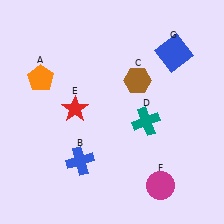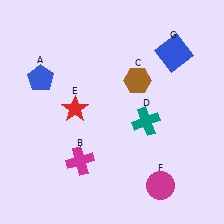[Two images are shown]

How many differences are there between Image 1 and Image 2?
There are 2 differences between the two images.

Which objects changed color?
A changed from orange to blue. B changed from blue to magenta.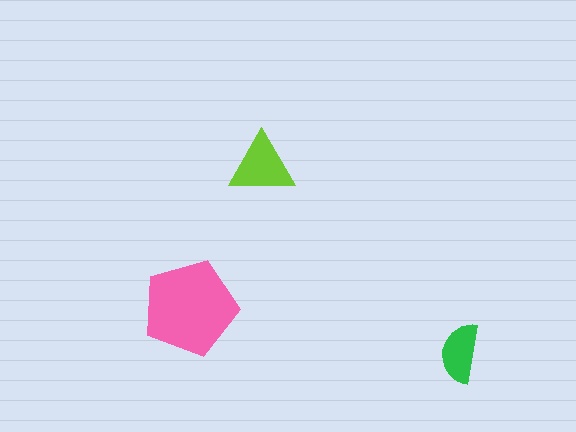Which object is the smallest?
The green semicircle.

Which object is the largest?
The pink pentagon.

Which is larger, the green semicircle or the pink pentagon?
The pink pentagon.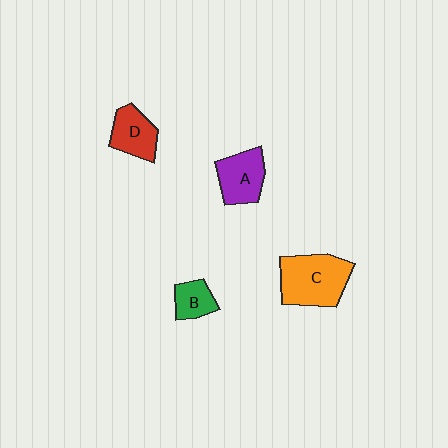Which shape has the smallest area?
Shape B (green).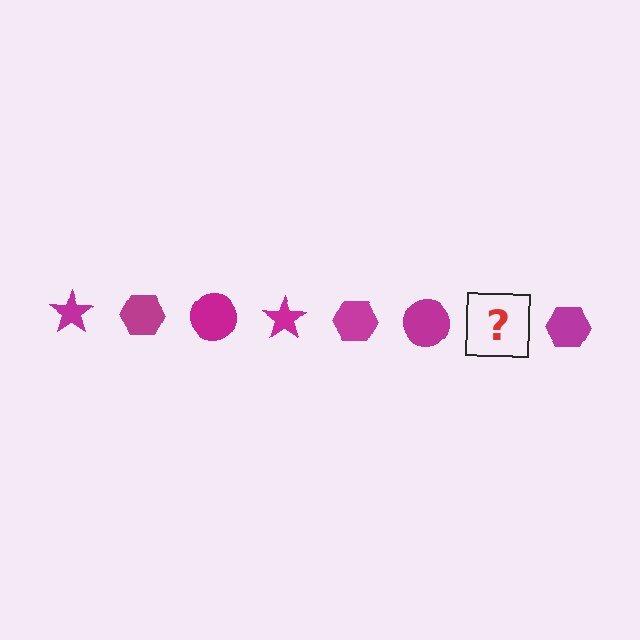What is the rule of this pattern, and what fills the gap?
The rule is that the pattern cycles through star, hexagon, circle shapes in magenta. The gap should be filled with a magenta star.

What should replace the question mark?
The question mark should be replaced with a magenta star.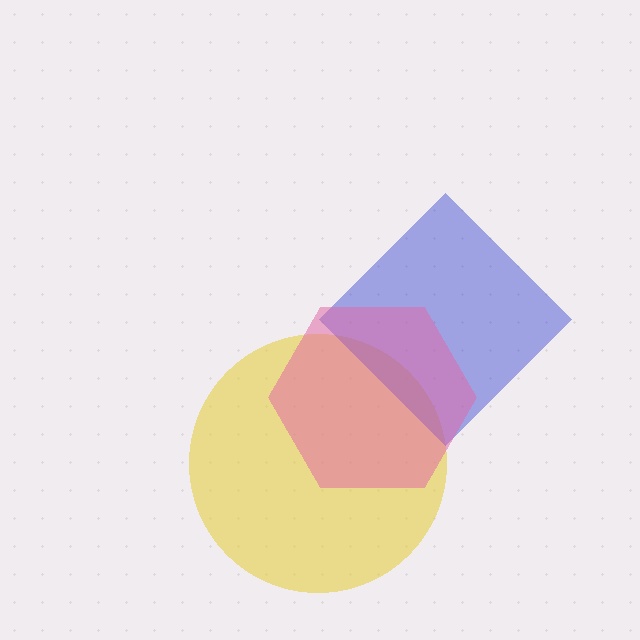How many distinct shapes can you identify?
There are 3 distinct shapes: a yellow circle, a blue diamond, a pink hexagon.